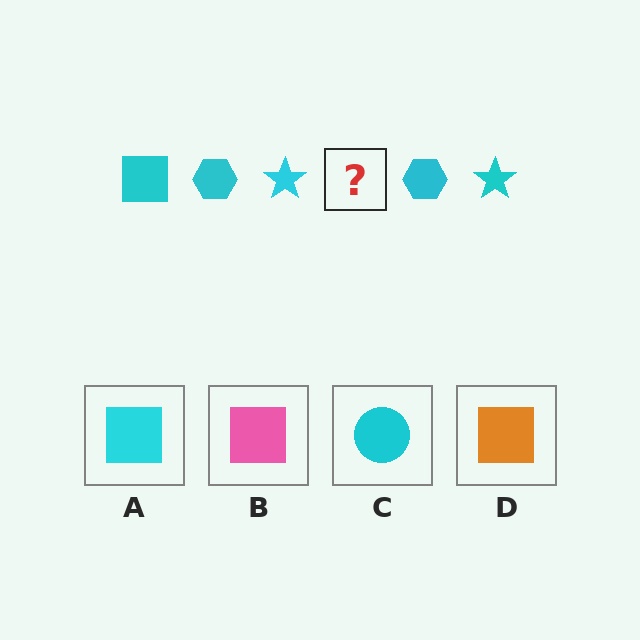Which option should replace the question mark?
Option A.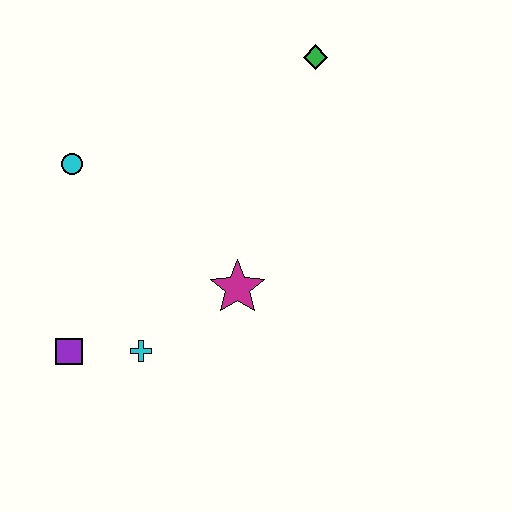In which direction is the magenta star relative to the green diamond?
The magenta star is below the green diamond.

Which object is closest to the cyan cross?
The purple square is closest to the cyan cross.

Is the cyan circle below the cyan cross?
No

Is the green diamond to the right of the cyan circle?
Yes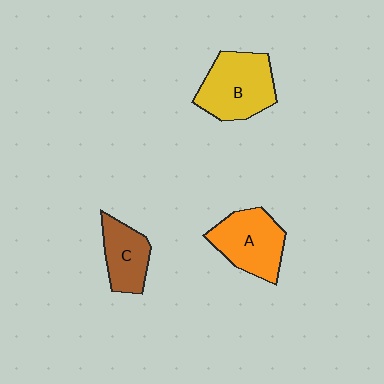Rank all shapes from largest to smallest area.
From largest to smallest: B (yellow), A (orange), C (brown).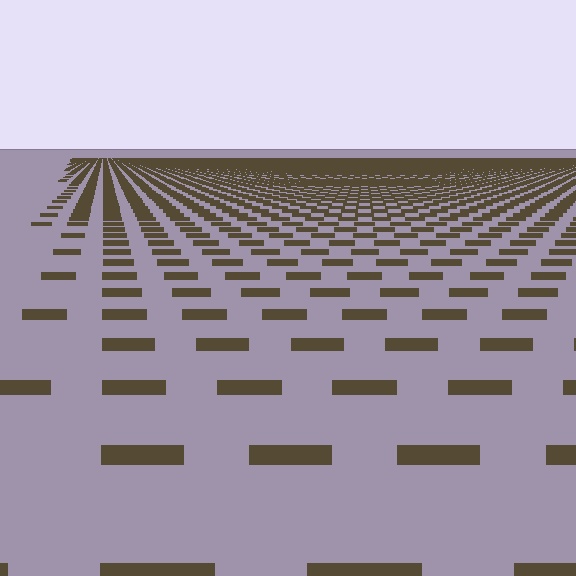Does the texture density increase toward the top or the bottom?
Density increases toward the top.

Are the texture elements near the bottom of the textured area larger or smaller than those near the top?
Larger. Near the bottom, elements are closer to the viewer and appear at a bigger on-screen size.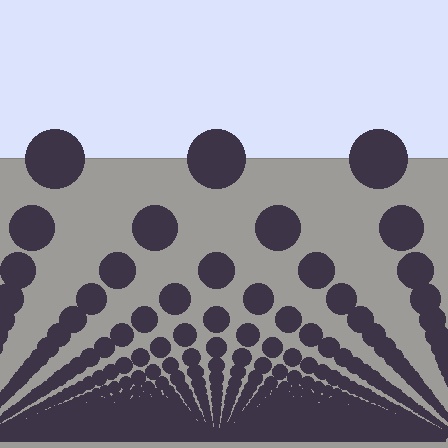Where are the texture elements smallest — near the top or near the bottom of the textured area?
Near the bottom.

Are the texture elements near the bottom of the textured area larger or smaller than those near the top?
Smaller. The gradient is inverted — elements near the bottom are smaller and denser.